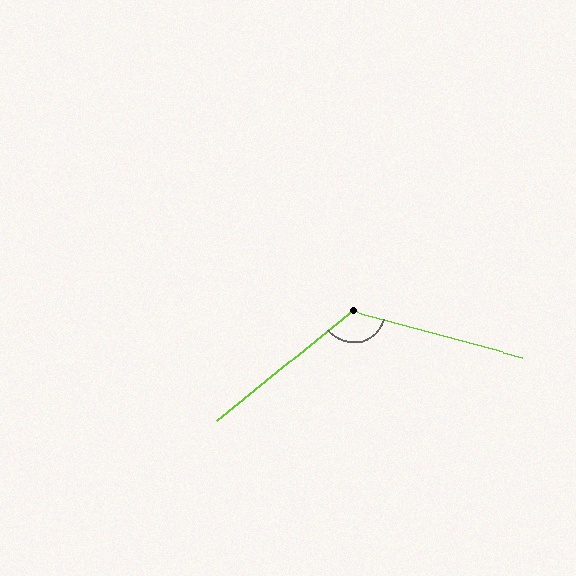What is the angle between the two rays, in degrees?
Approximately 125 degrees.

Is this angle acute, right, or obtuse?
It is obtuse.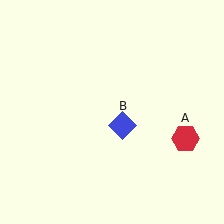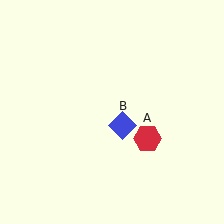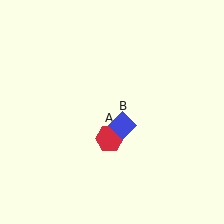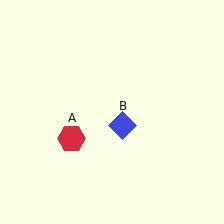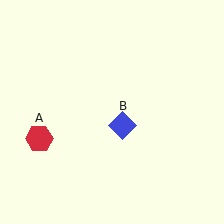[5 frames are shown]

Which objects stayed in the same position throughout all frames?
Blue diamond (object B) remained stationary.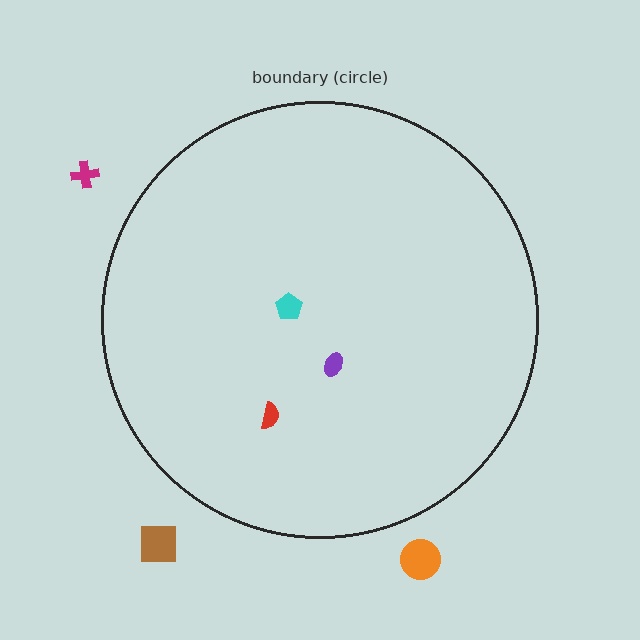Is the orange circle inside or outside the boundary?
Outside.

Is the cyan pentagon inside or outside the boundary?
Inside.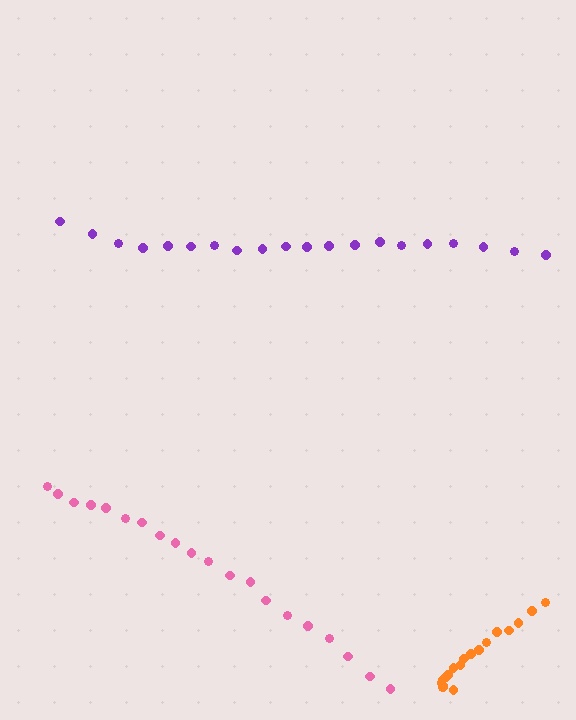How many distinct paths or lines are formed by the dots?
There are 3 distinct paths.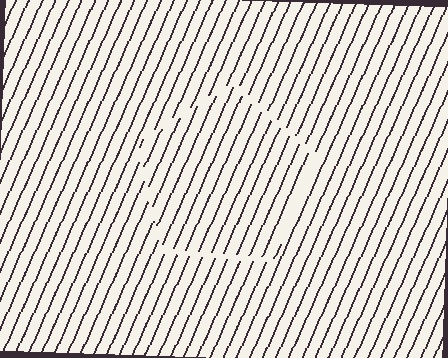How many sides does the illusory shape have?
5 sides — the line-ends trace a pentagon.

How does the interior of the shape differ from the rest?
The interior of the shape contains the same grating, shifted by half a period — the contour is defined by the phase discontinuity where line-ends from the inner and outer gratings abut.